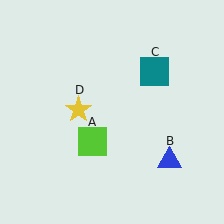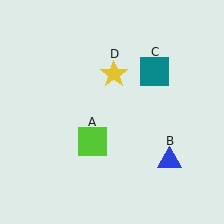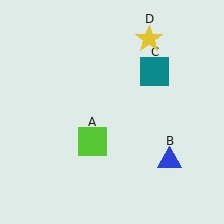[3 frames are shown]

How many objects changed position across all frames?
1 object changed position: yellow star (object D).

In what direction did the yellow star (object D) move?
The yellow star (object D) moved up and to the right.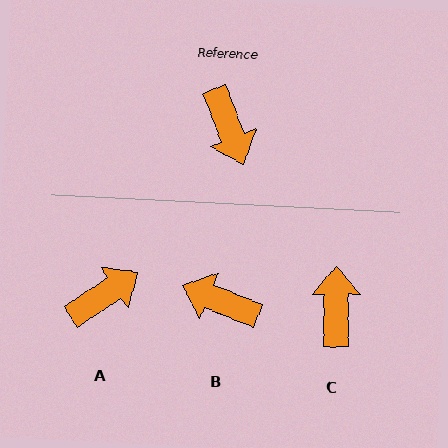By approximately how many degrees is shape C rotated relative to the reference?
Approximately 159 degrees counter-clockwise.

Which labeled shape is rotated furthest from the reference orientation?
C, about 159 degrees away.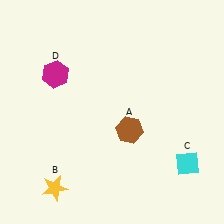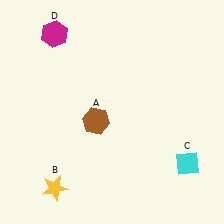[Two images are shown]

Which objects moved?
The objects that moved are: the brown hexagon (A), the magenta hexagon (D).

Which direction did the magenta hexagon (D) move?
The magenta hexagon (D) moved up.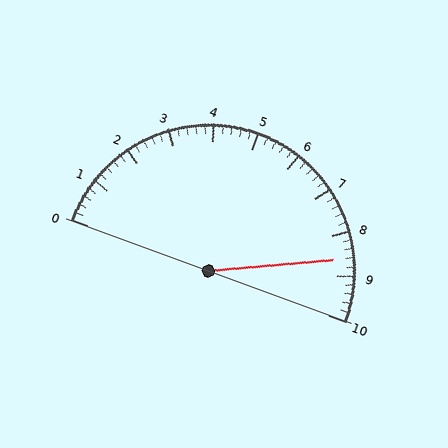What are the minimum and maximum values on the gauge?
The gauge ranges from 0 to 10.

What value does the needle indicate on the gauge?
The needle indicates approximately 8.6.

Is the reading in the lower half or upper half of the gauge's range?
The reading is in the upper half of the range (0 to 10).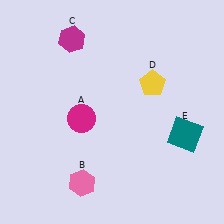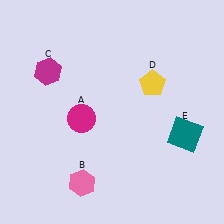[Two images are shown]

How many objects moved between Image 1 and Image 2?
1 object moved between the two images.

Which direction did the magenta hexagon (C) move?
The magenta hexagon (C) moved down.